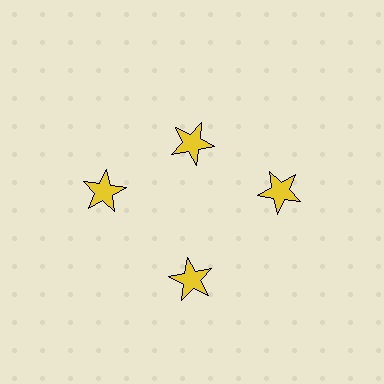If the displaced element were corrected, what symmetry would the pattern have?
It would have 4-fold rotational symmetry — the pattern would map onto itself every 90 degrees.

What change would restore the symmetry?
The symmetry would be restored by moving it outward, back onto the ring so that all 4 stars sit at equal angles and equal distance from the center.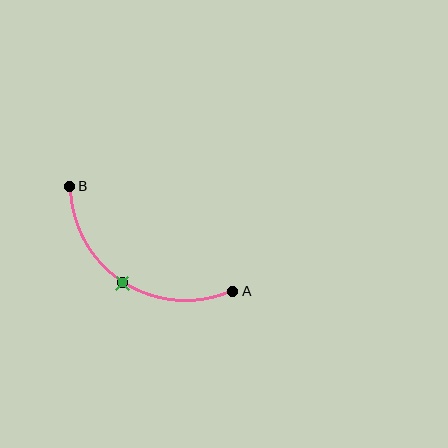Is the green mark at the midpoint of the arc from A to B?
Yes. The green mark lies on the arc at equal arc-length from both A and B — it is the arc midpoint.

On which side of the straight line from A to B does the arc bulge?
The arc bulges below the straight line connecting A and B.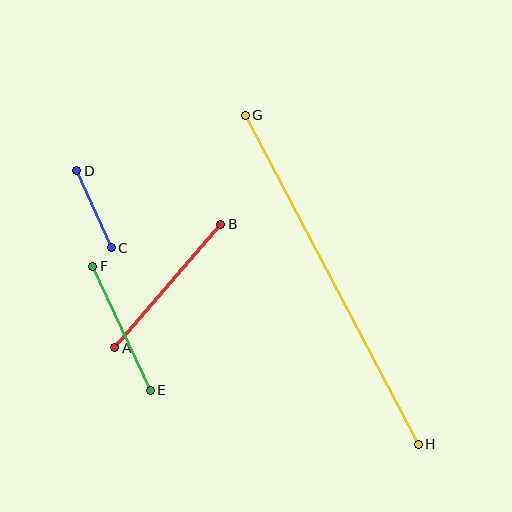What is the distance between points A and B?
The distance is approximately 163 pixels.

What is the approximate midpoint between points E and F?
The midpoint is at approximately (122, 328) pixels.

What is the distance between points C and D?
The distance is approximately 84 pixels.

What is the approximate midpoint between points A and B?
The midpoint is at approximately (168, 286) pixels.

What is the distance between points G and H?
The distance is approximately 372 pixels.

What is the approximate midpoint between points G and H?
The midpoint is at approximately (332, 280) pixels.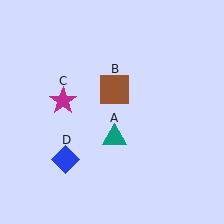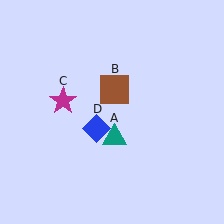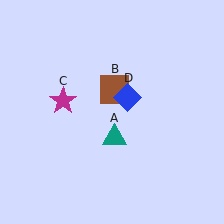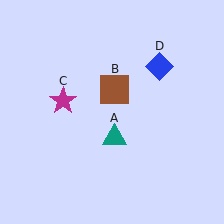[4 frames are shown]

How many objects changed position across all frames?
1 object changed position: blue diamond (object D).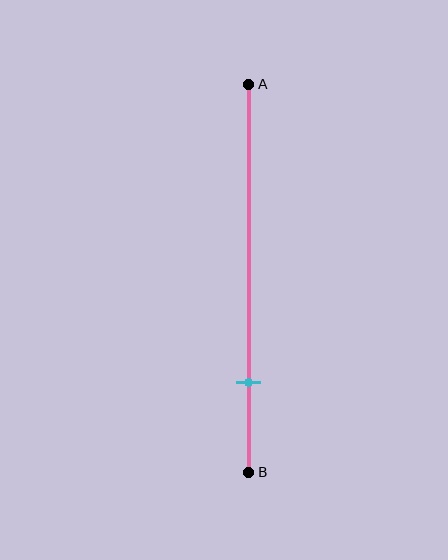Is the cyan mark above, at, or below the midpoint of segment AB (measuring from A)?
The cyan mark is below the midpoint of segment AB.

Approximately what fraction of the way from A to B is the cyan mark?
The cyan mark is approximately 75% of the way from A to B.